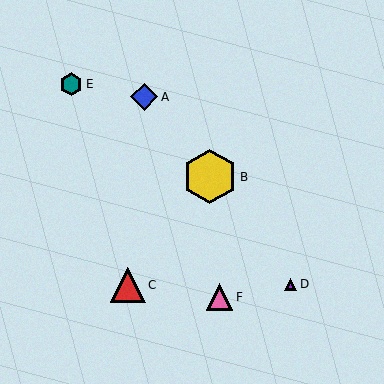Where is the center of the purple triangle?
The center of the purple triangle is at (291, 284).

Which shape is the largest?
The yellow hexagon (labeled B) is the largest.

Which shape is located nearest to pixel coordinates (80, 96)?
The teal hexagon (labeled E) at (71, 84) is nearest to that location.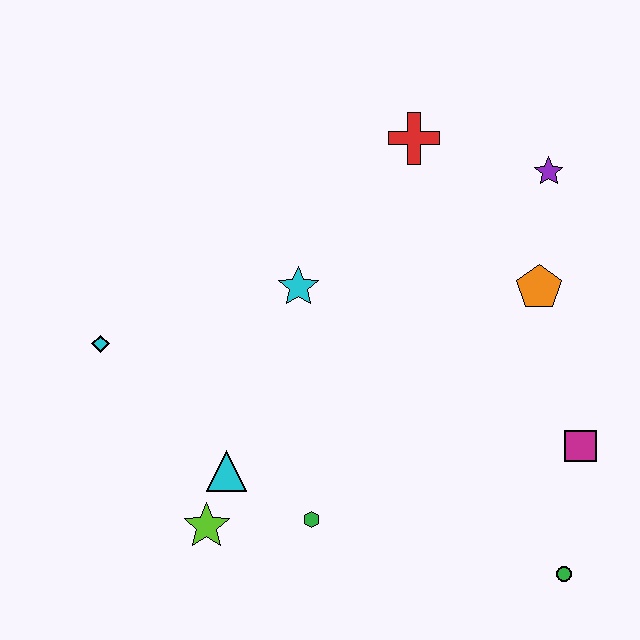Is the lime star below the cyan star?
Yes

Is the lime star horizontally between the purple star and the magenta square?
No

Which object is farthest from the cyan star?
The green circle is farthest from the cyan star.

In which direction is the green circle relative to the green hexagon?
The green circle is to the right of the green hexagon.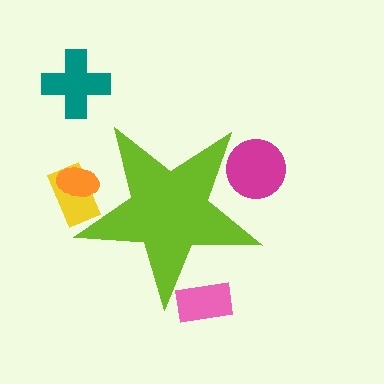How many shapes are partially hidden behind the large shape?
4 shapes are partially hidden.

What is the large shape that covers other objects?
A lime star.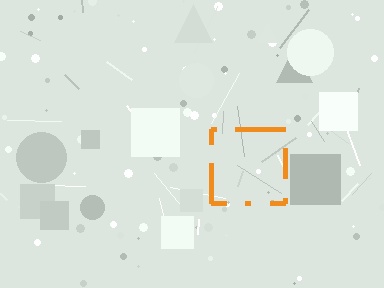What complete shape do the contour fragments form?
The contour fragments form a square.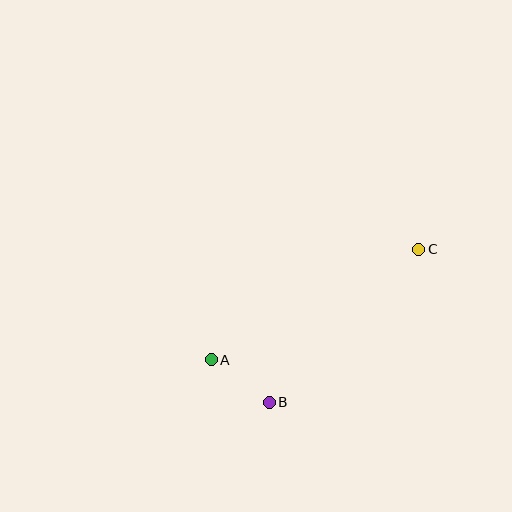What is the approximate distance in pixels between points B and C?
The distance between B and C is approximately 213 pixels.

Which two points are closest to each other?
Points A and B are closest to each other.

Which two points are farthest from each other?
Points A and C are farthest from each other.